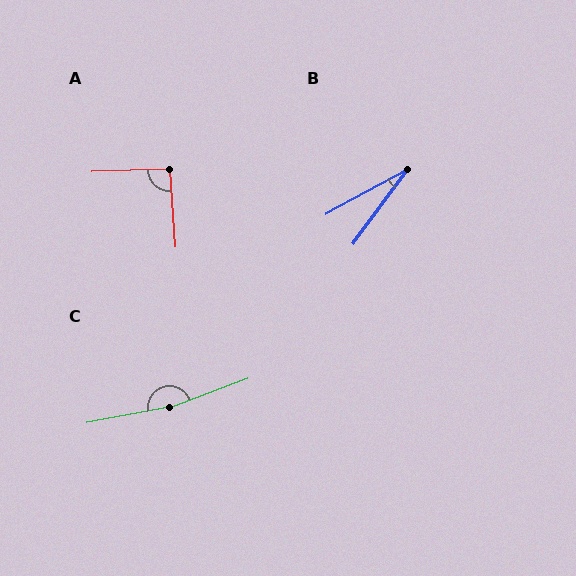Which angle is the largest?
C, at approximately 170 degrees.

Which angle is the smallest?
B, at approximately 25 degrees.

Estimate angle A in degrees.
Approximately 92 degrees.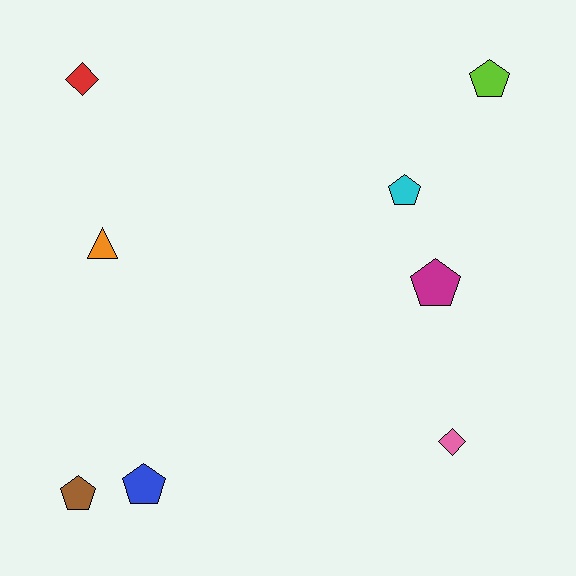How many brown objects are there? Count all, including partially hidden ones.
There is 1 brown object.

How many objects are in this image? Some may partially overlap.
There are 8 objects.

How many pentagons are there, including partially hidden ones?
There are 5 pentagons.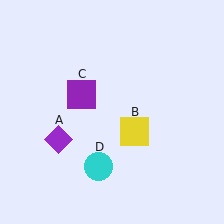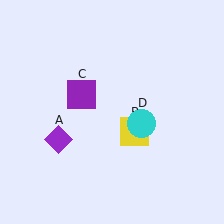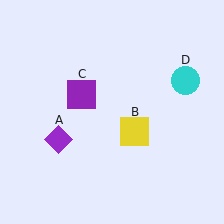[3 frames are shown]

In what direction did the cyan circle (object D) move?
The cyan circle (object D) moved up and to the right.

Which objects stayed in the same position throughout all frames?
Purple diamond (object A) and yellow square (object B) and purple square (object C) remained stationary.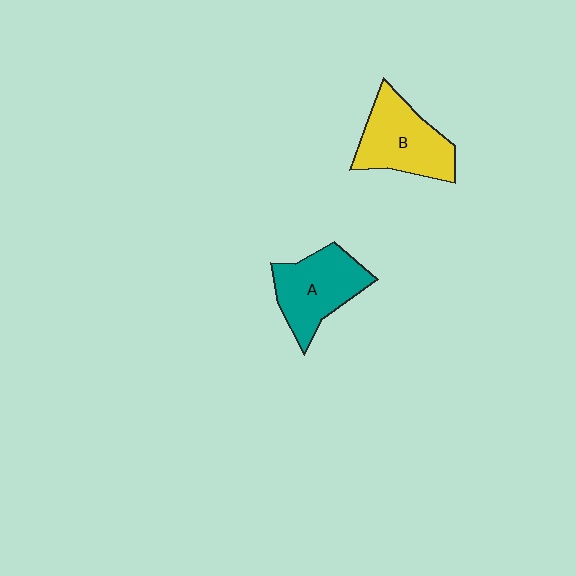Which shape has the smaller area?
Shape A (teal).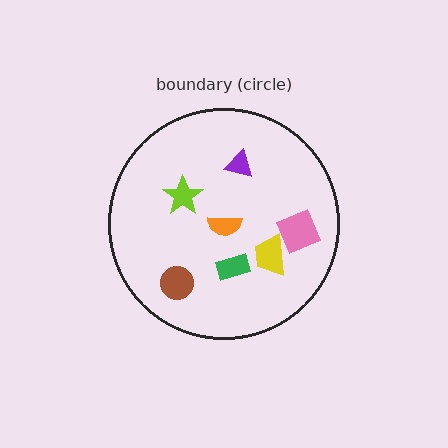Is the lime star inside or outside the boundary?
Inside.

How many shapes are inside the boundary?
7 inside, 0 outside.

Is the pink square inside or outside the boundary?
Inside.